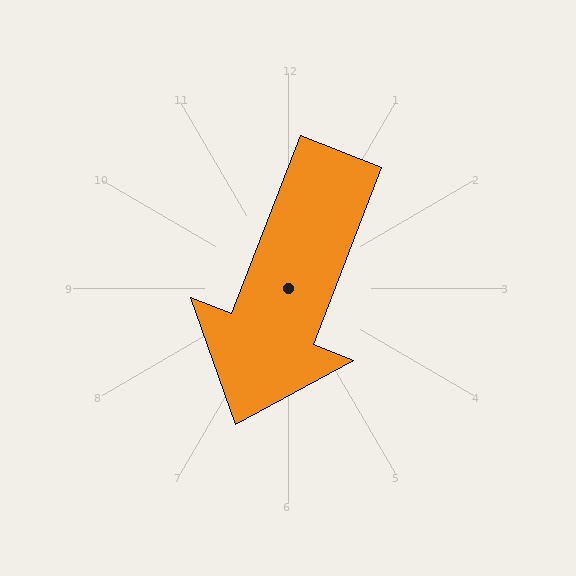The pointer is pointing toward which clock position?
Roughly 7 o'clock.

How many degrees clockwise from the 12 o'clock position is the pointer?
Approximately 201 degrees.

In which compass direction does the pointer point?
South.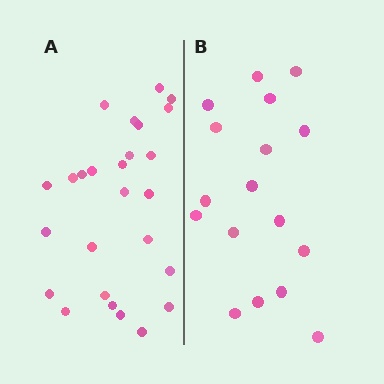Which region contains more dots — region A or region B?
Region A (the left region) has more dots.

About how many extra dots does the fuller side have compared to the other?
Region A has roughly 8 or so more dots than region B.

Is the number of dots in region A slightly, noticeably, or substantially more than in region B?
Region A has substantially more. The ratio is roughly 1.5 to 1.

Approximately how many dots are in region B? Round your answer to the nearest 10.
About 20 dots. (The exact count is 17, which rounds to 20.)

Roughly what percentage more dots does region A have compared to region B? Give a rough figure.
About 55% more.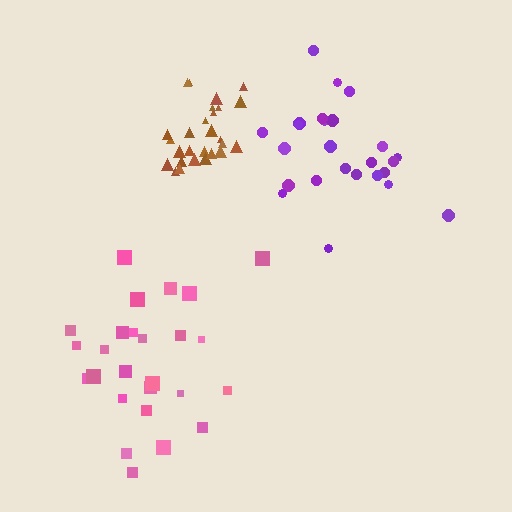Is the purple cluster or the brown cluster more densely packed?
Brown.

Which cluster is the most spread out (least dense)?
Pink.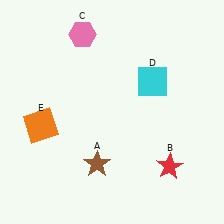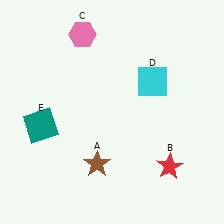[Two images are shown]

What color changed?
The square (E) changed from orange in Image 1 to teal in Image 2.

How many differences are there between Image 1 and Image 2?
There is 1 difference between the two images.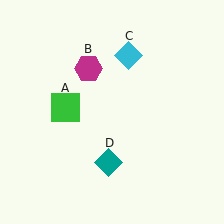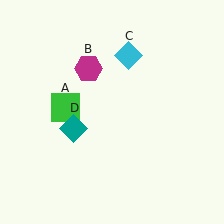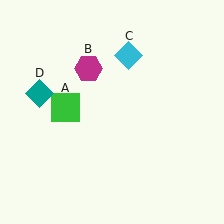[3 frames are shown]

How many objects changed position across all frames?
1 object changed position: teal diamond (object D).